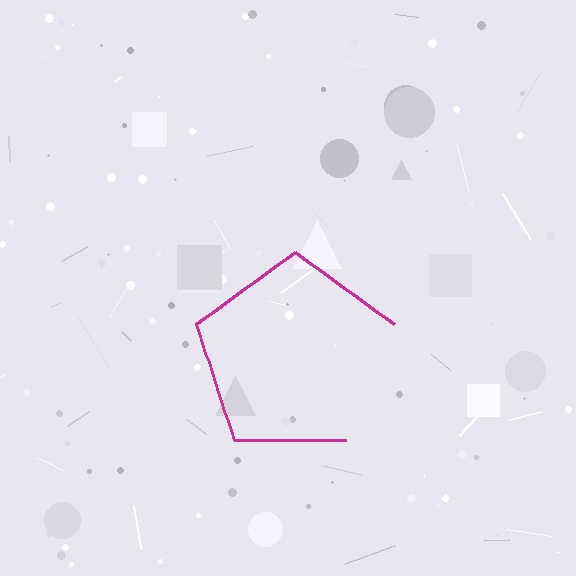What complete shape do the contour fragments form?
The contour fragments form a pentagon.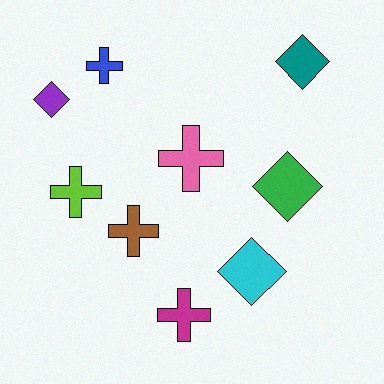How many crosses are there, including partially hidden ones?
There are 5 crosses.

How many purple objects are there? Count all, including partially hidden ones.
There is 1 purple object.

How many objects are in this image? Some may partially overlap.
There are 9 objects.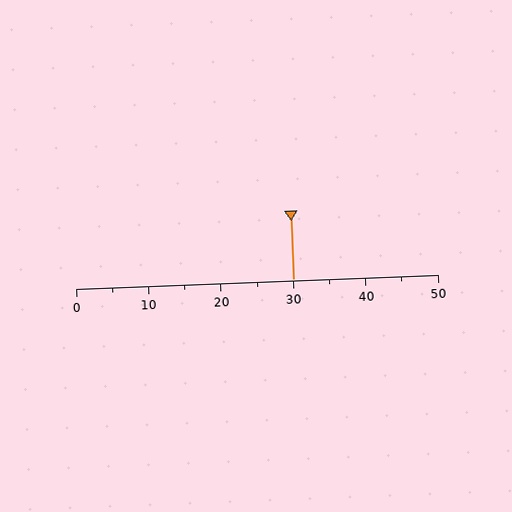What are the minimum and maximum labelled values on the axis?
The axis runs from 0 to 50.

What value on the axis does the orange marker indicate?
The marker indicates approximately 30.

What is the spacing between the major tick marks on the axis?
The major ticks are spaced 10 apart.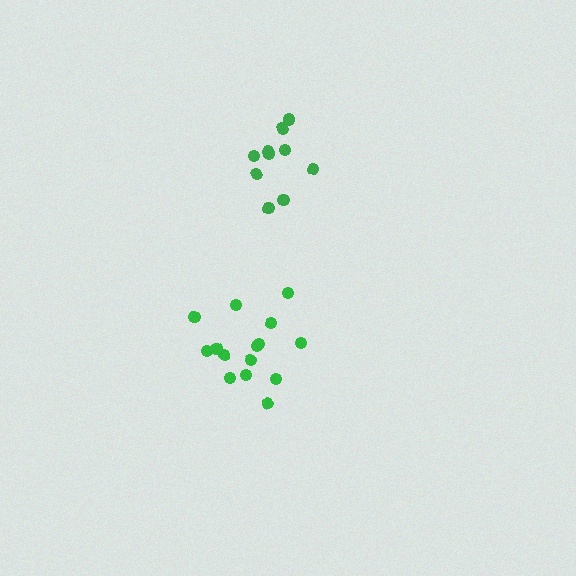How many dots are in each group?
Group 1: 10 dots, Group 2: 15 dots (25 total).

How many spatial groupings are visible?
There are 2 spatial groupings.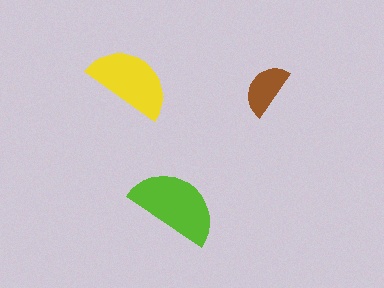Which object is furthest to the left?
The yellow semicircle is leftmost.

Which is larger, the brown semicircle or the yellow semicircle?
The yellow one.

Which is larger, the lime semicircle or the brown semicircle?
The lime one.